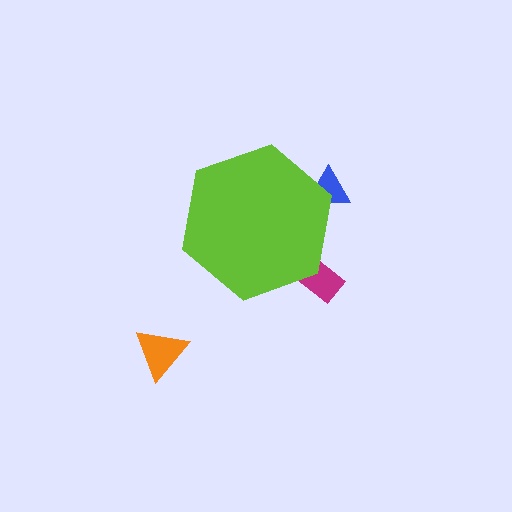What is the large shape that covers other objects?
A lime hexagon.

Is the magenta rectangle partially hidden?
Yes, the magenta rectangle is partially hidden behind the lime hexagon.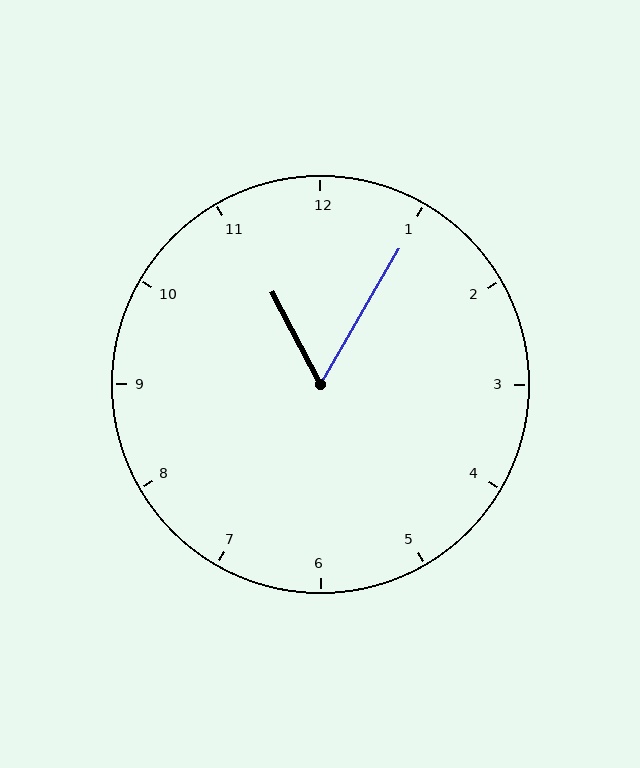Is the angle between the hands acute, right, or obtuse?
It is acute.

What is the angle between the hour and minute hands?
Approximately 58 degrees.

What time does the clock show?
11:05.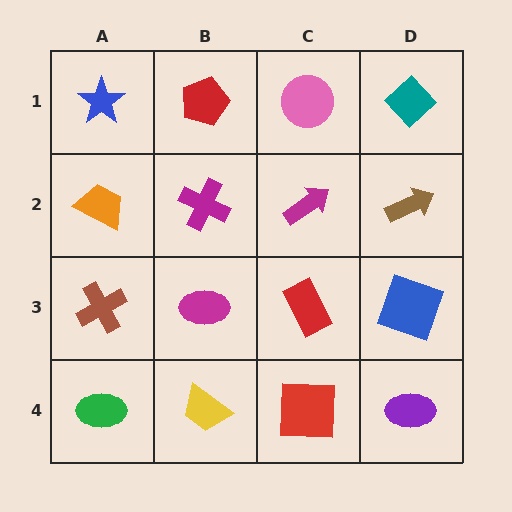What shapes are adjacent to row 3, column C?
A magenta arrow (row 2, column C), a red square (row 4, column C), a magenta ellipse (row 3, column B), a blue square (row 3, column D).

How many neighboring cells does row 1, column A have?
2.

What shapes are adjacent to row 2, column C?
A pink circle (row 1, column C), a red rectangle (row 3, column C), a magenta cross (row 2, column B), a brown arrow (row 2, column D).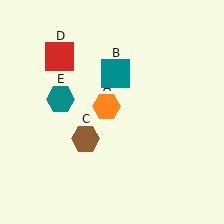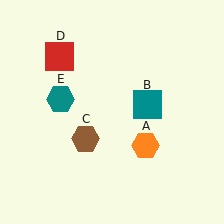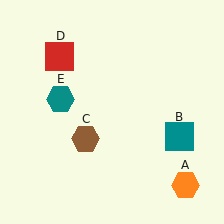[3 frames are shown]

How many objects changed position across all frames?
2 objects changed position: orange hexagon (object A), teal square (object B).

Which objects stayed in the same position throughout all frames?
Brown hexagon (object C) and red square (object D) and teal hexagon (object E) remained stationary.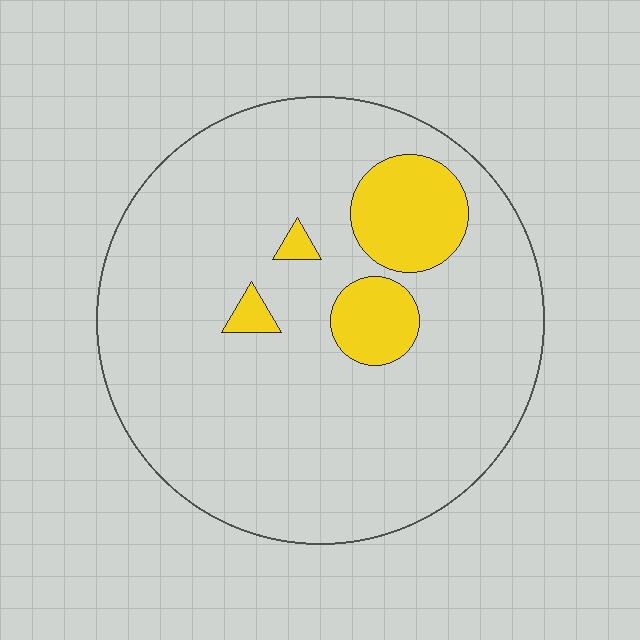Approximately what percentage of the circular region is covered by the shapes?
Approximately 15%.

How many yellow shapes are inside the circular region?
4.